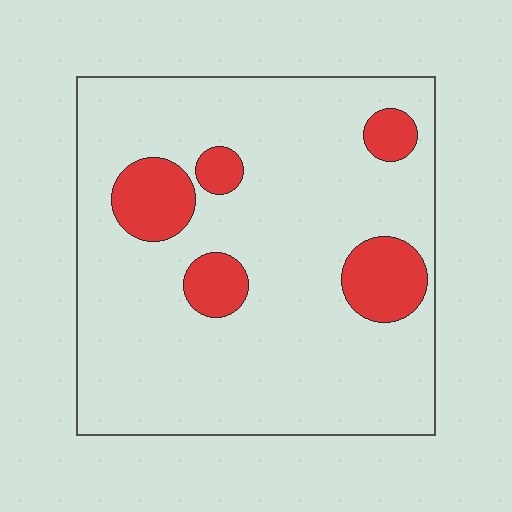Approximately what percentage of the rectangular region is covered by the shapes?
Approximately 15%.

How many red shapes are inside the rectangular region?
5.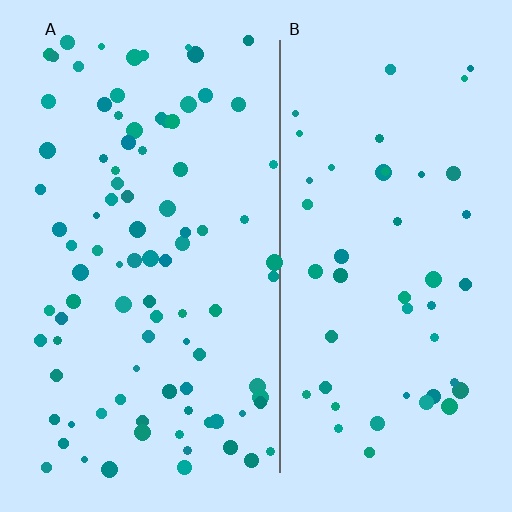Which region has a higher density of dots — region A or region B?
A (the left).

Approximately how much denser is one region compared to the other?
Approximately 1.9× — region A over region B.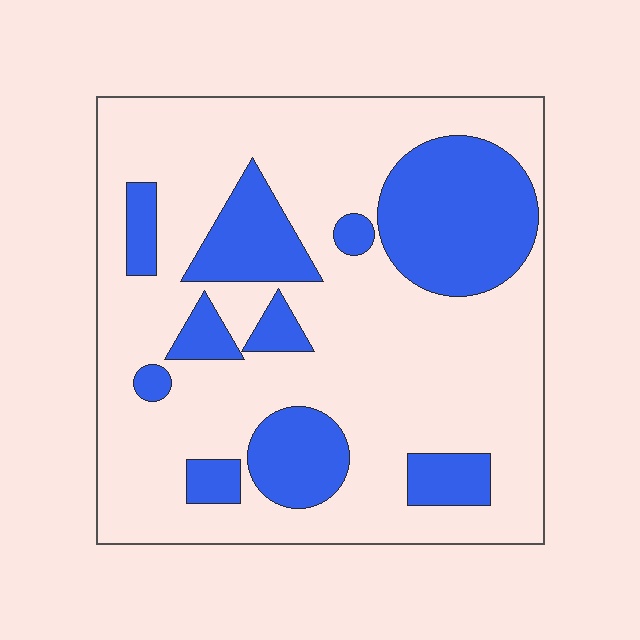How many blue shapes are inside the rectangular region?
10.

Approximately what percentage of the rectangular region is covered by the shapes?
Approximately 30%.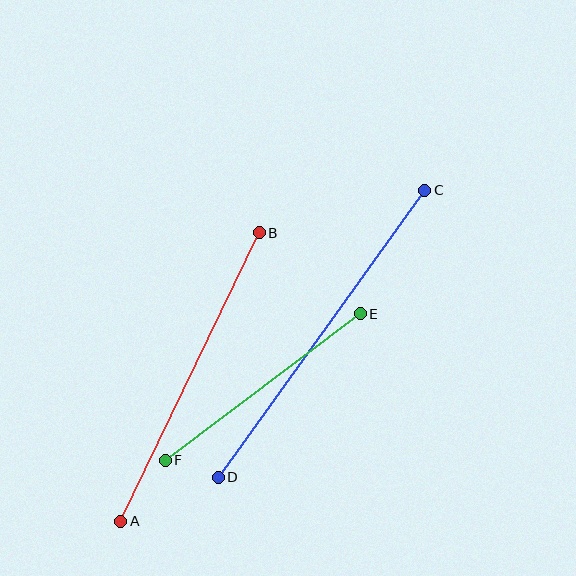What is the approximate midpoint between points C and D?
The midpoint is at approximately (321, 334) pixels.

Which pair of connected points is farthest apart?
Points C and D are farthest apart.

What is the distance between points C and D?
The distance is approximately 354 pixels.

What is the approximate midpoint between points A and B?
The midpoint is at approximately (190, 377) pixels.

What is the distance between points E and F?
The distance is approximately 244 pixels.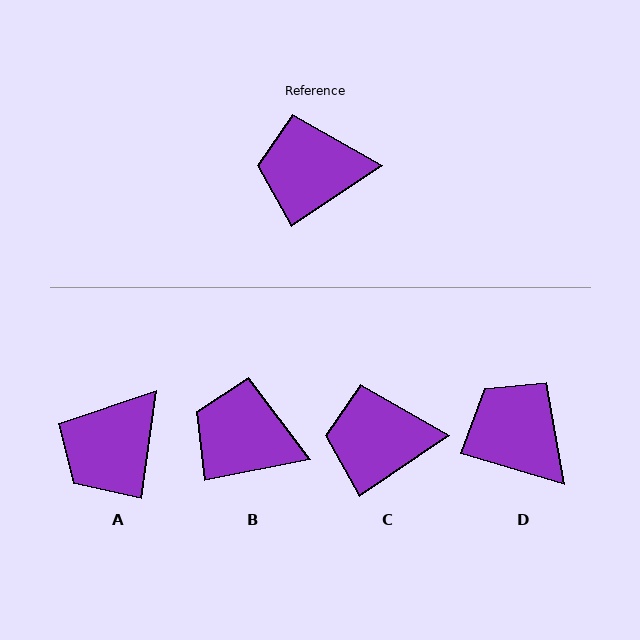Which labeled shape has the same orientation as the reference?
C.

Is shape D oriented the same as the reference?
No, it is off by about 50 degrees.